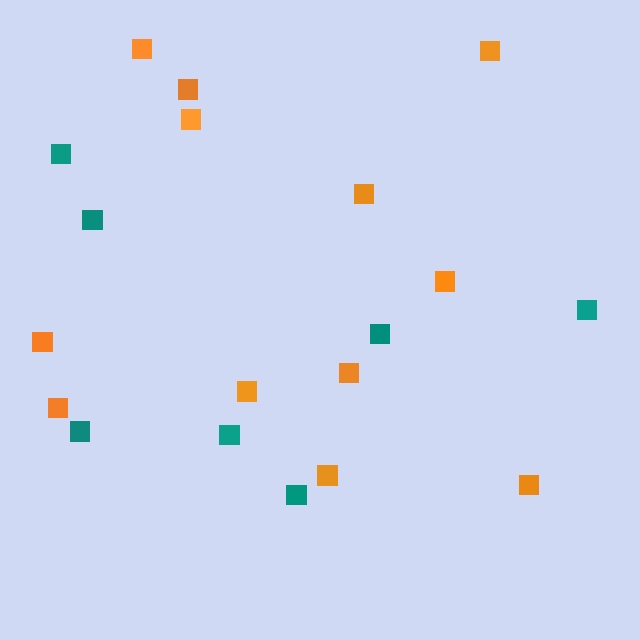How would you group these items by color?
There are 2 groups: one group of orange squares (12) and one group of teal squares (7).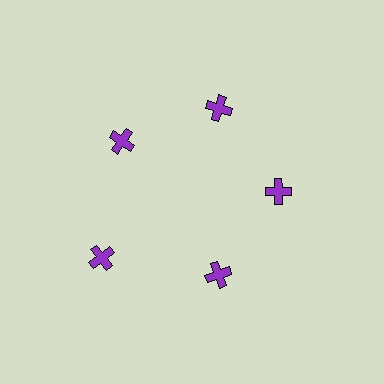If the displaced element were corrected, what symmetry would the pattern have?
It would have 5-fold rotational symmetry — the pattern would map onto itself every 72 degrees.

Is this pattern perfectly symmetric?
No. The 5 purple crosses are arranged in a ring, but one element near the 8 o'clock position is pushed outward from the center, breaking the 5-fold rotational symmetry.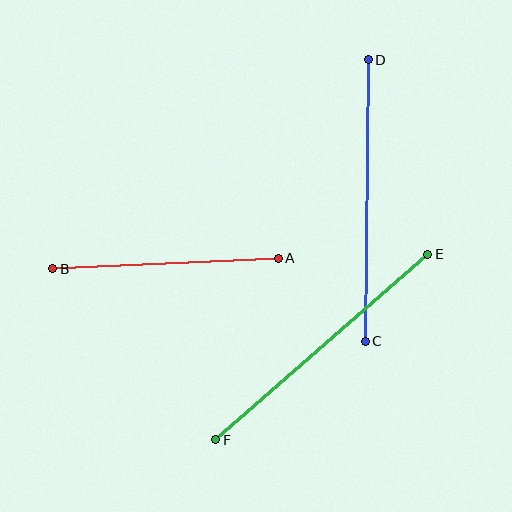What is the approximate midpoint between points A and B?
The midpoint is at approximately (166, 263) pixels.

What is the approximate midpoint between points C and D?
The midpoint is at approximately (367, 201) pixels.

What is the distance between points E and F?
The distance is approximately 282 pixels.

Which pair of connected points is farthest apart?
Points E and F are farthest apart.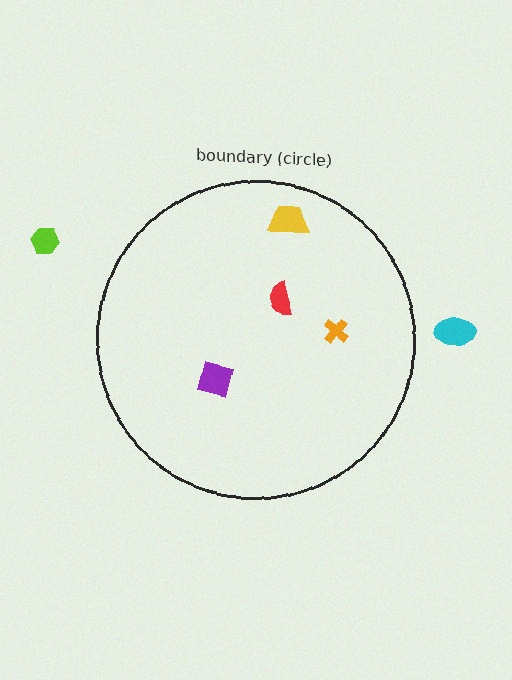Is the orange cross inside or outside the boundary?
Inside.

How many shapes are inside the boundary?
4 inside, 2 outside.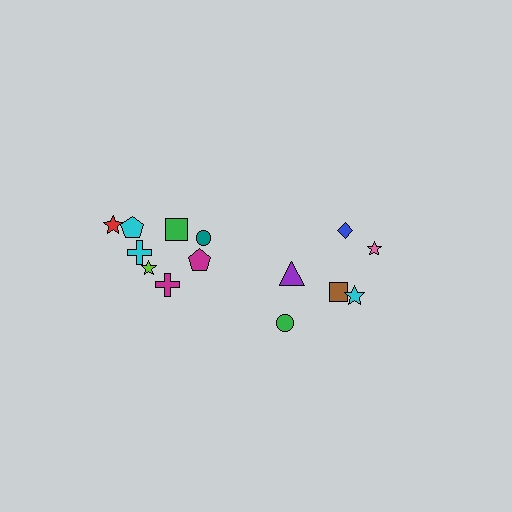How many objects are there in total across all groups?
There are 14 objects.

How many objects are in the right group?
There are 6 objects.